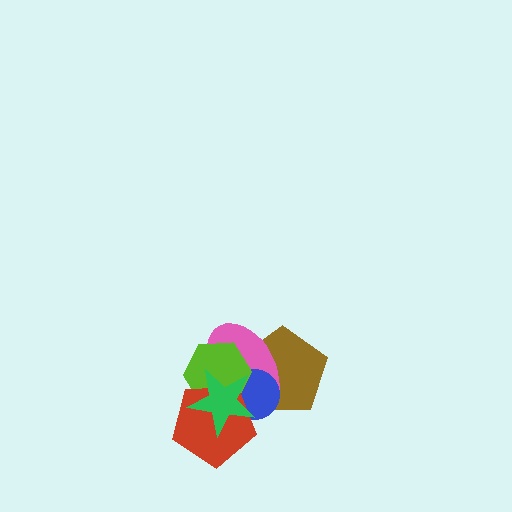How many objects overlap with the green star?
5 objects overlap with the green star.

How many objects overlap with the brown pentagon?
4 objects overlap with the brown pentagon.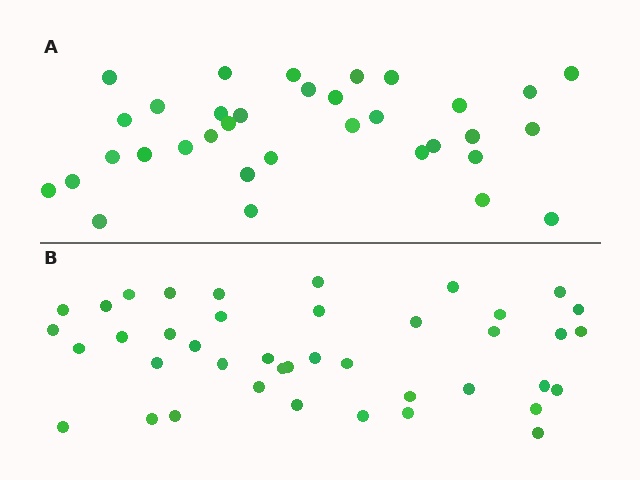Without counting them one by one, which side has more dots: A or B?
Region B (the bottom region) has more dots.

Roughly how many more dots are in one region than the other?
Region B has roughly 8 or so more dots than region A.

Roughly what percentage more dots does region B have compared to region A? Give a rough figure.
About 20% more.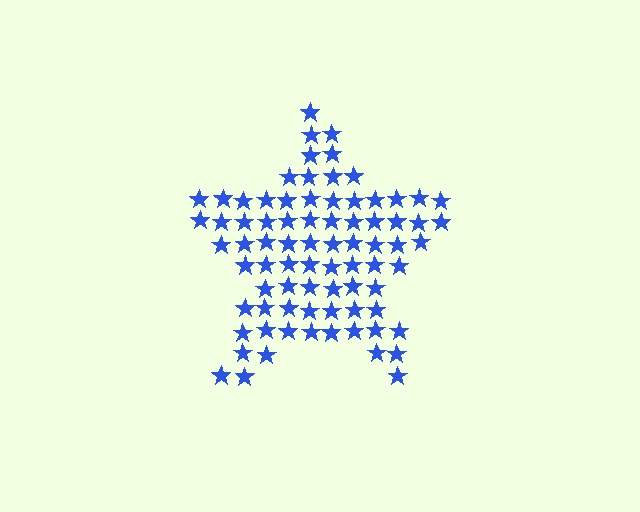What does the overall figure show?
The overall figure shows a star.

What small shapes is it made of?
It is made of small stars.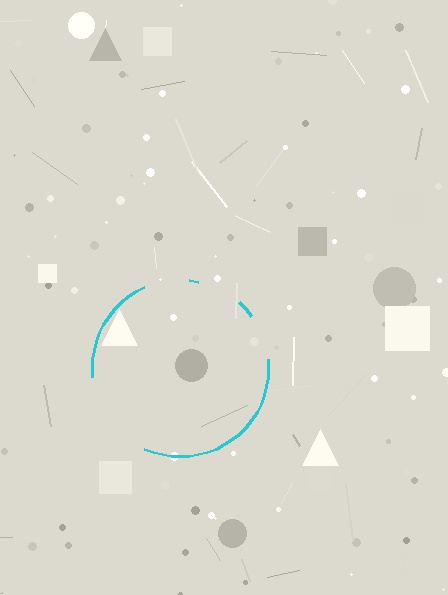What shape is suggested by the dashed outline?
The dashed outline suggests a circle.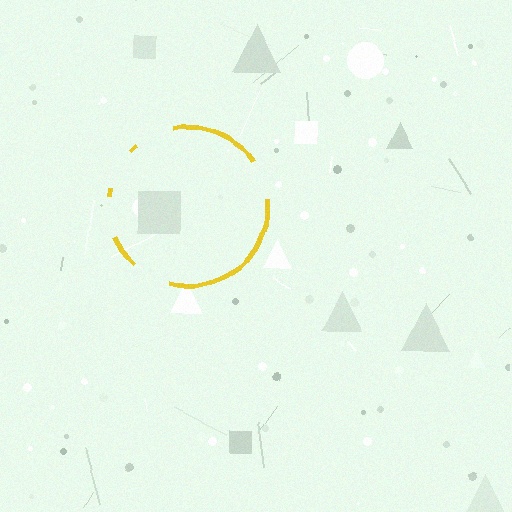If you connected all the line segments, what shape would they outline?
They would outline a circle.